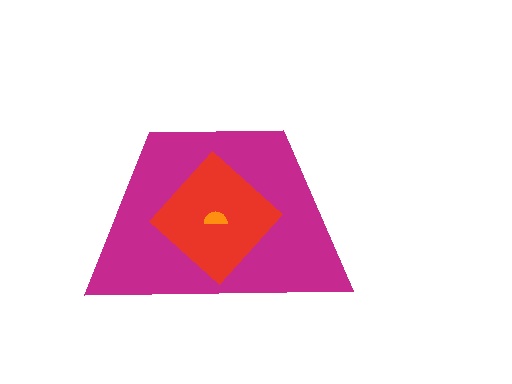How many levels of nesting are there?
3.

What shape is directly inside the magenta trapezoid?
The red diamond.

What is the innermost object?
The orange semicircle.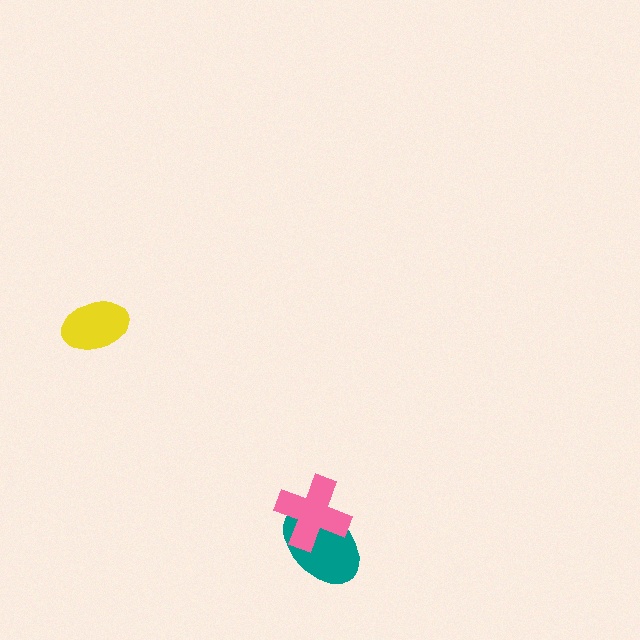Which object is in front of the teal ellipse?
The pink cross is in front of the teal ellipse.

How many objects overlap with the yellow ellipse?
0 objects overlap with the yellow ellipse.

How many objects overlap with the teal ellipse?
1 object overlaps with the teal ellipse.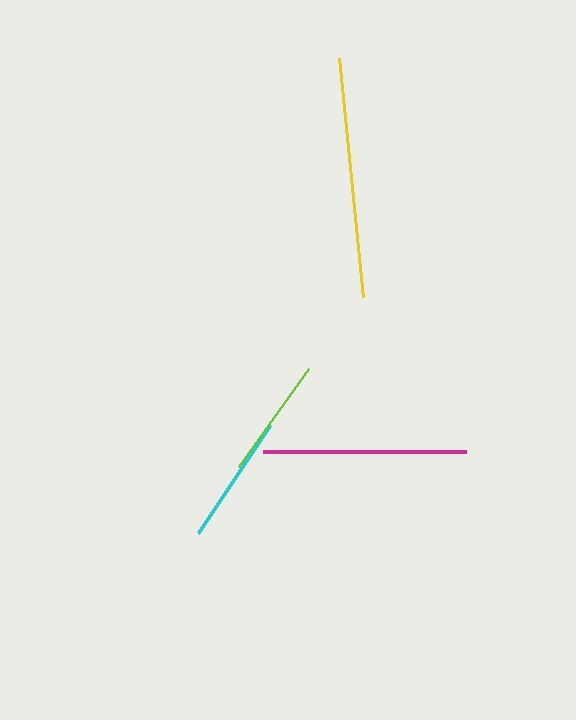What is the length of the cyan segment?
The cyan segment is approximately 130 pixels long.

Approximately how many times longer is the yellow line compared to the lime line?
The yellow line is approximately 2.0 times the length of the lime line.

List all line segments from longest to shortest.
From longest to shortest: yellow, magenta, cyan, lime.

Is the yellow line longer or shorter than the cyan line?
The yellow line is longer than the cyan line.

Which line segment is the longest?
The yellow line is the longest at approximately 240 pixels.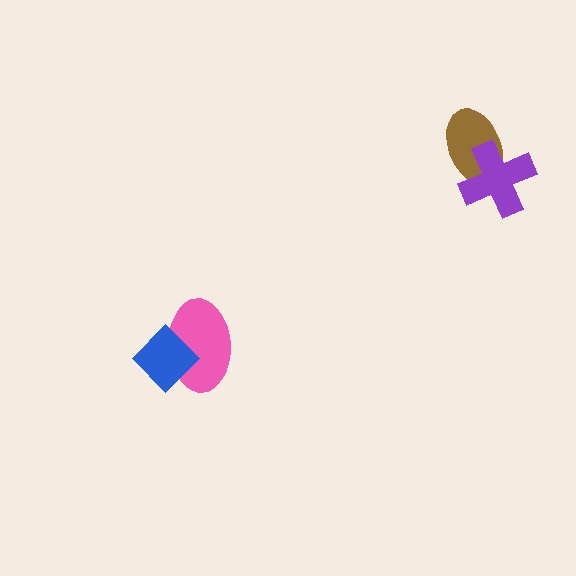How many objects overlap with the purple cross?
1 object overlaps with the purple cross.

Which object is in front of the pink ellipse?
The blue diamond is in front of the pink ellipse.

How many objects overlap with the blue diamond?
1 object overlaps with the blue diamond.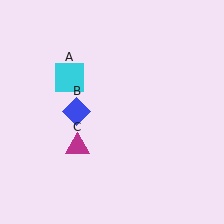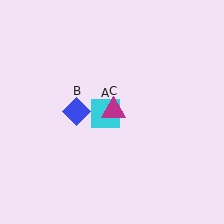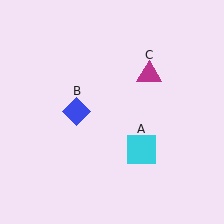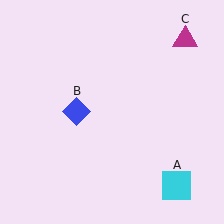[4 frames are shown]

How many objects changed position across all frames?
2 objects changed position: cyan square (object A), magenta triangle (object C).